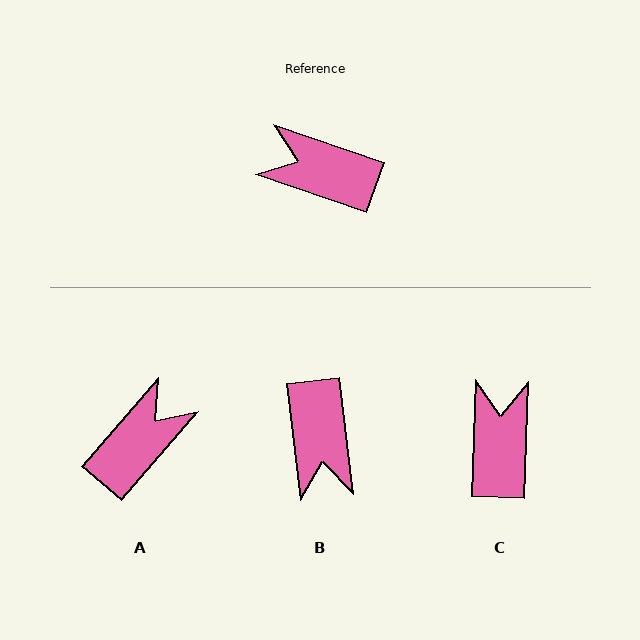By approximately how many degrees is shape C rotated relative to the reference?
Approximately 73 degrees clockwise.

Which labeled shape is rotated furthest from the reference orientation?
B, about 116 degrees away.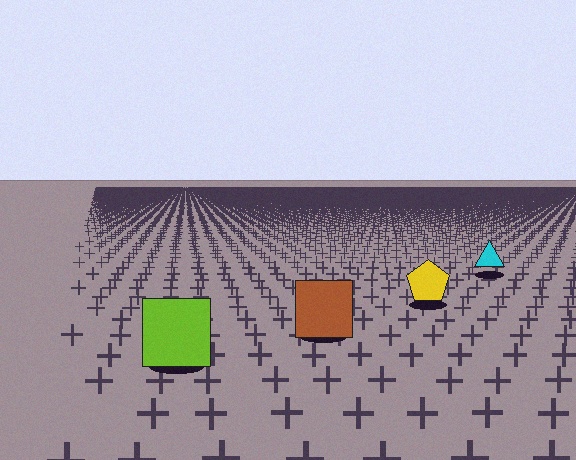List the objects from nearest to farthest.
From nearest to farthest: the lime square, the brown square, the yellow pentagon, the cyan triangle.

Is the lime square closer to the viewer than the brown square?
Yes. The lime square is closer — you can tell from the texture gradient: the ground texture is coarser near it.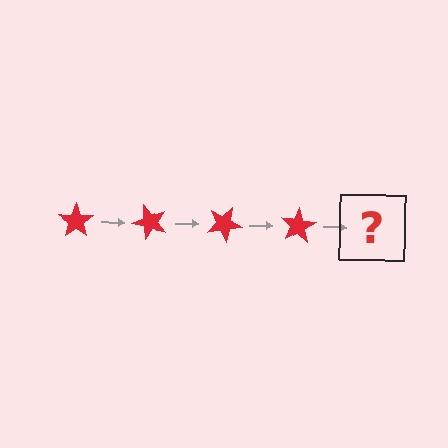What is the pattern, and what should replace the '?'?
The pattern is that the star rotates 50 degrees each step. The '?' should be a red star rotated 200 degrees.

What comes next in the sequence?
The next element should be a red star rotated 200 degrees.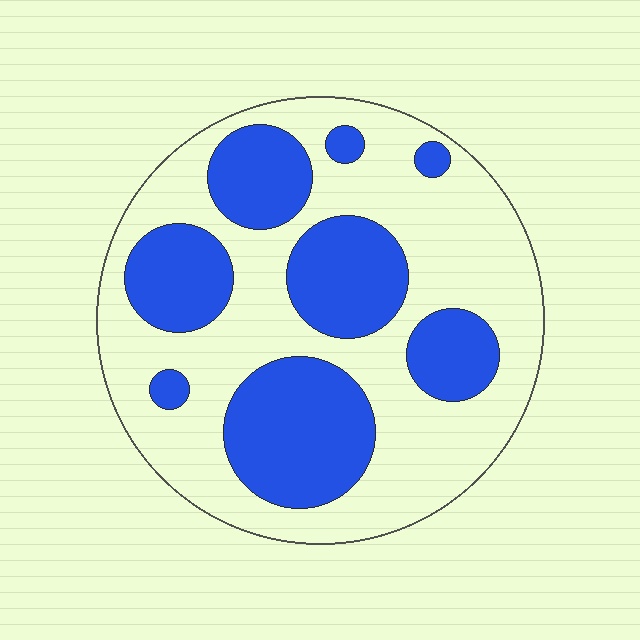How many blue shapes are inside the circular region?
8.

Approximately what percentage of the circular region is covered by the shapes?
Approximately 35%.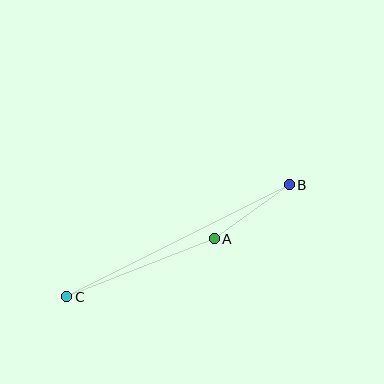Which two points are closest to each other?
Points A and B are closest to each other.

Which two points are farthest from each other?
Points B and C are farthest from each other.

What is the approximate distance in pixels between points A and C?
The distance between A and C is approximately 158 pixels.